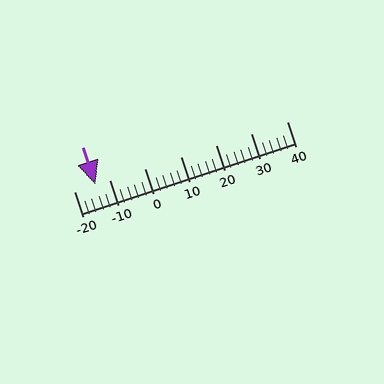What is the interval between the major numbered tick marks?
The major tick marks are spaced 10 units apart.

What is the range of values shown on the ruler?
The ruler shows values from -20 to 40.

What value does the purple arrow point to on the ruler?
The purple arrow points to approximately -14.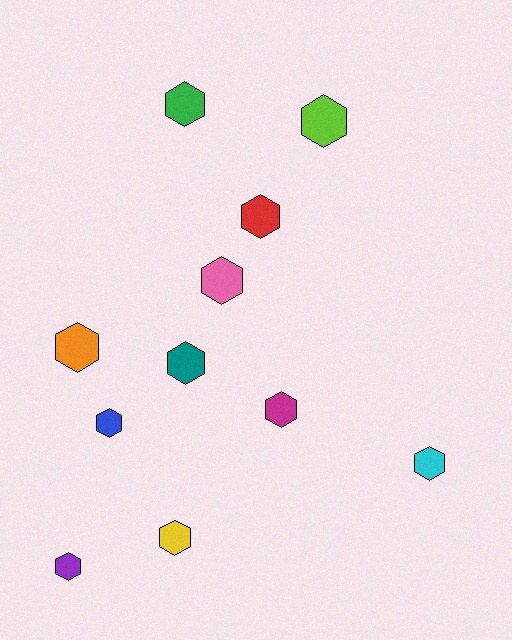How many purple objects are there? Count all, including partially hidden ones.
There is 1 purple object.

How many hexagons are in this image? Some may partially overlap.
There are 11 hexagons.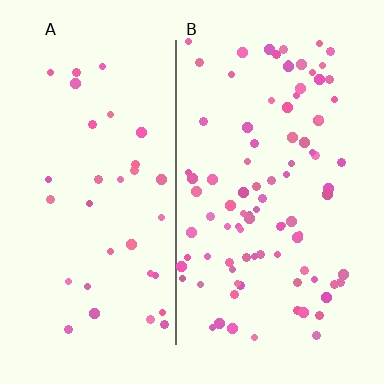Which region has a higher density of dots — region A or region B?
B (the right).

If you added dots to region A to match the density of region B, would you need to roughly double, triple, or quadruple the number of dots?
Approximately triple.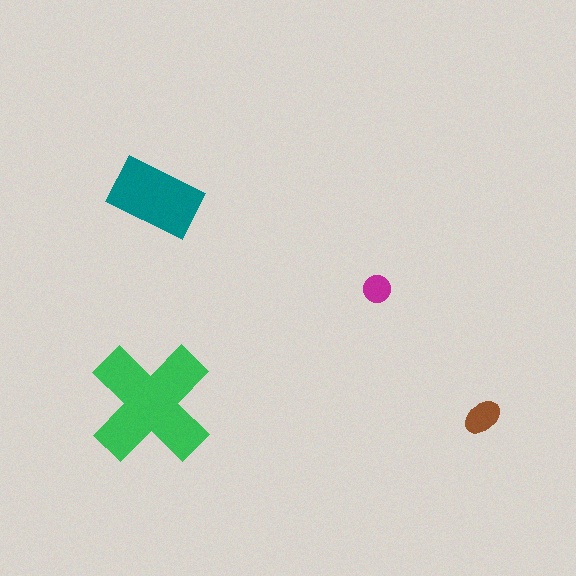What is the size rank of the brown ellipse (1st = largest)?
3rd.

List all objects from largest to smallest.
The green cross, the teal rectangle, the brown ellipse, the magenta circle.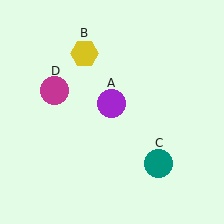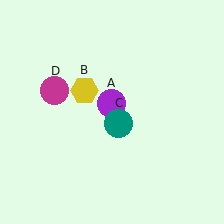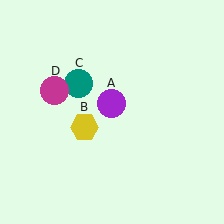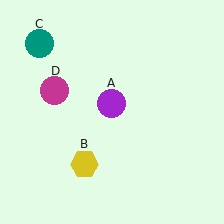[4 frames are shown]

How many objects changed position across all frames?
2 objects changed position: yellow hexagon (object B), teal circle (object C).